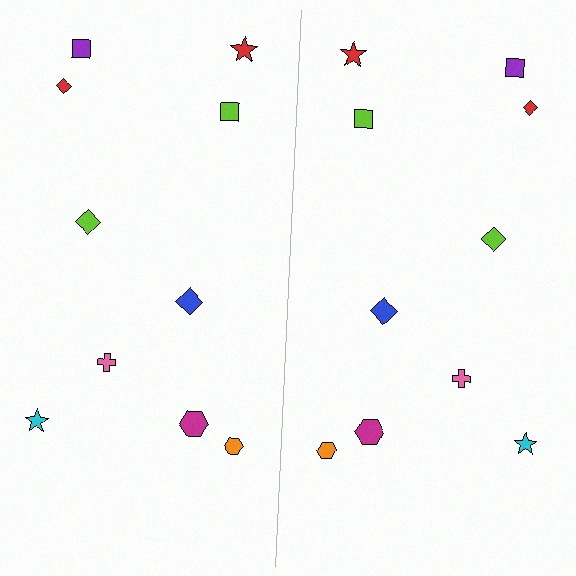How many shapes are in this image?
There are 20 shapes in this image.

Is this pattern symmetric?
Yes, this pattern has bilateral (reflection) symmetry.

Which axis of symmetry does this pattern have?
The pattern has a vertical axis of symmetry running through the center of the image.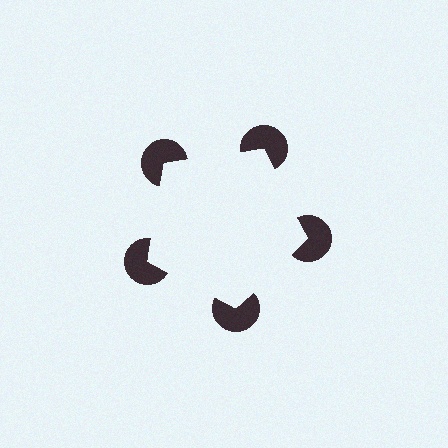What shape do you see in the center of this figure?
An illusory pentagon — its edges are inferred from the aligned wedge cuts in the pac-man discs, not physically drawn.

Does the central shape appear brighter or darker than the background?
It typically appears slightly brighter than the background, even though no actual brightness change is drawn.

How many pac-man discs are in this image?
There are 5 — one at each vertex of the illusory pentagon.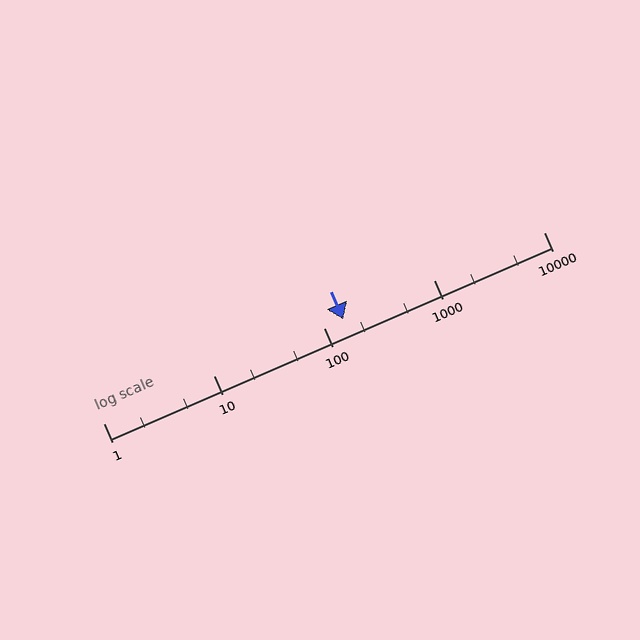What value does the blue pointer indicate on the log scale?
The pointer indicates approximately 150.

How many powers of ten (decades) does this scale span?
The scale spans 4 decades, from 1 to 10000.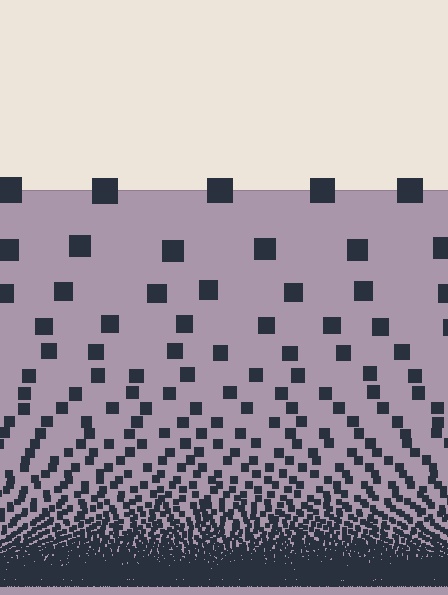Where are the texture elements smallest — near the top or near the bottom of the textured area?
Near the bottom.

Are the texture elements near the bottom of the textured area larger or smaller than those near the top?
Smaller. The gradient is inverted — elements near the bottom are smaller and denser.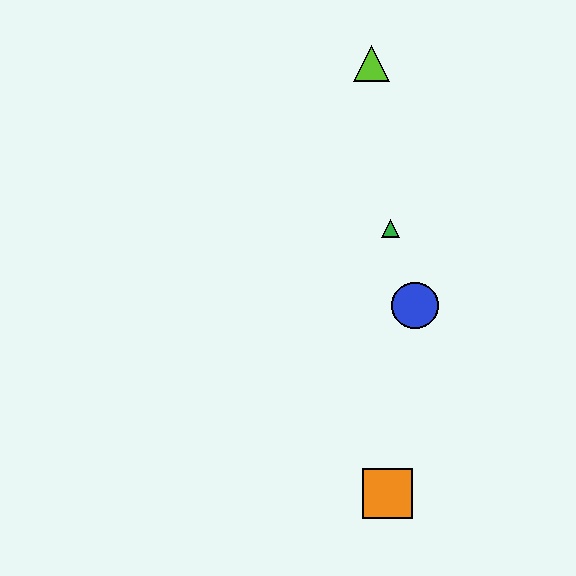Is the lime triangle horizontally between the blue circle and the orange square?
No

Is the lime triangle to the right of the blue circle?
No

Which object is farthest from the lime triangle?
The orange square is farthest from the lime triangle.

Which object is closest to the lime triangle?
The green triangle is closest to the lime triangle.